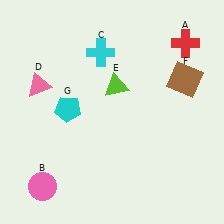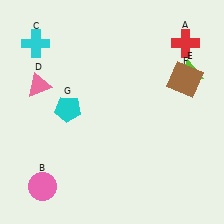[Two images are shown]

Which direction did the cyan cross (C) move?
The cyan cross (C) moved left.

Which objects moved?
The objects that moved are: the cyan cross (C), the lime triangle (E).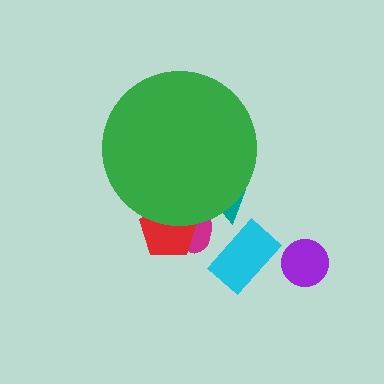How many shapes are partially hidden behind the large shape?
3 shapes are partially hidden.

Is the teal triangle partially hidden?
Yes, the teal triangle is partially hidden behind the green circle.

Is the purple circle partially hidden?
No, the purple circle is fully visible.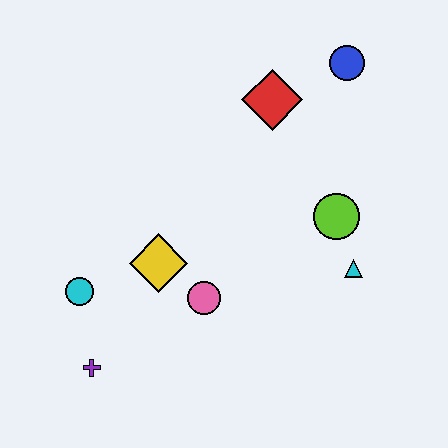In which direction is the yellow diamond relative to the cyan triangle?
The yellow diamond is to the left of the cyan triangle.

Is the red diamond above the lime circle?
Yes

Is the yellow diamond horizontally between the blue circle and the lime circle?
No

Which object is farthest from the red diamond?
The purple cross is farthest from the red diamond.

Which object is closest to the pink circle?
The yellow diamond is closest to the pink circle.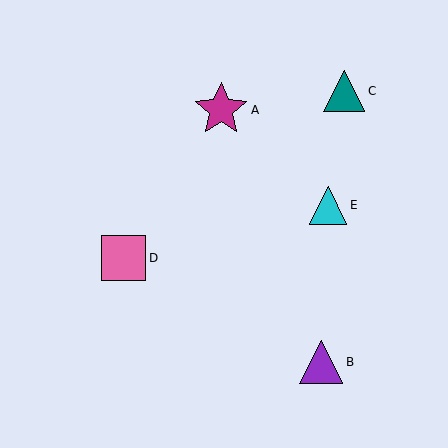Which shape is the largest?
The magenta star (labeled A) is the largest.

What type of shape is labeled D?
Shape D is a pink square.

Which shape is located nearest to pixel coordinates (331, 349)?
The purple triangle (labeled B) at (321, 362) is nearest to that location.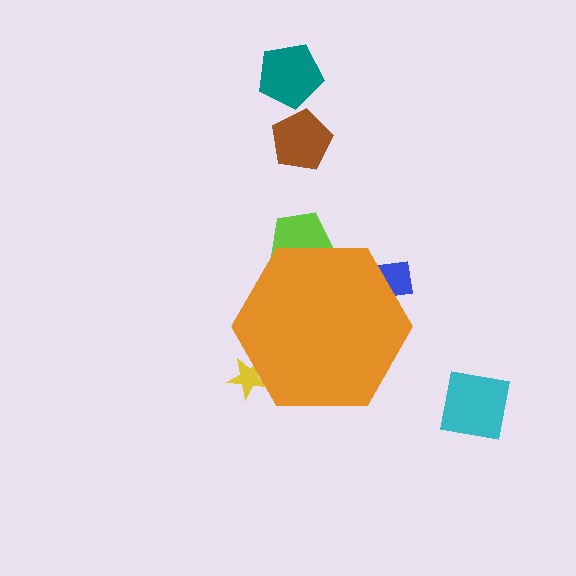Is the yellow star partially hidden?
Yes, the yellow star is partially hidden behind the orange hexagon.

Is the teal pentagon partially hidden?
No, the teal pentagon is fully visible.